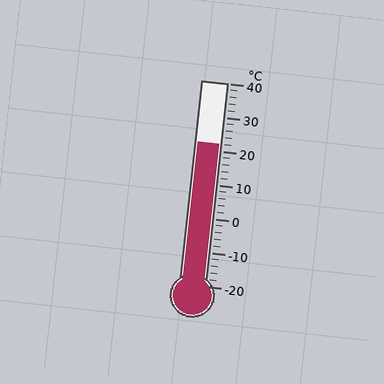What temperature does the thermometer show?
The thermometer shows approximately 22°C.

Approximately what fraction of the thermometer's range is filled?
The thermometer is filled to approximately 70% of its range.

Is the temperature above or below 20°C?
The temperature is above 20°C.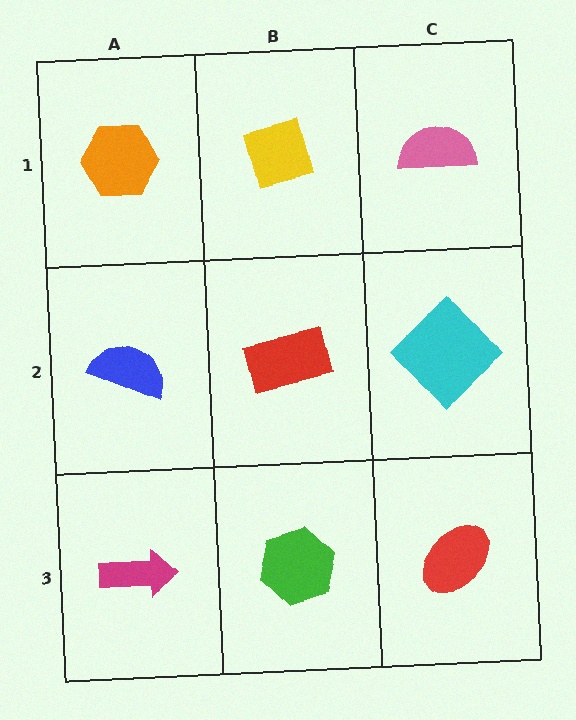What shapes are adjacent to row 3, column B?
A red rectangle (row 2, column B), a magenta arrow (row 3, column A), a red ellipse (row 3, column C).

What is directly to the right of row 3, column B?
A red ellipse.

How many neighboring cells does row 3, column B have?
3.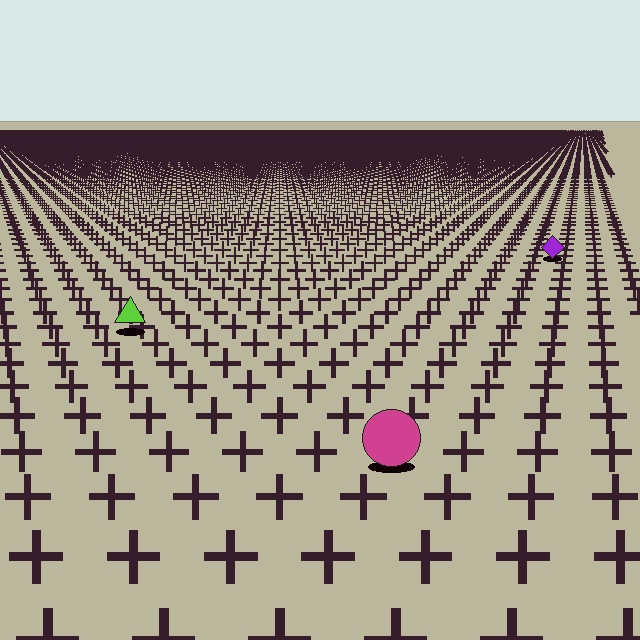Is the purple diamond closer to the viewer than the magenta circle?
No. The magenta circle is closer — you can tell from the texture gradient: the ground texture is coarser near it.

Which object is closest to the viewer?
The magenta circle is closest. The texture marks near it are larger and more spread out.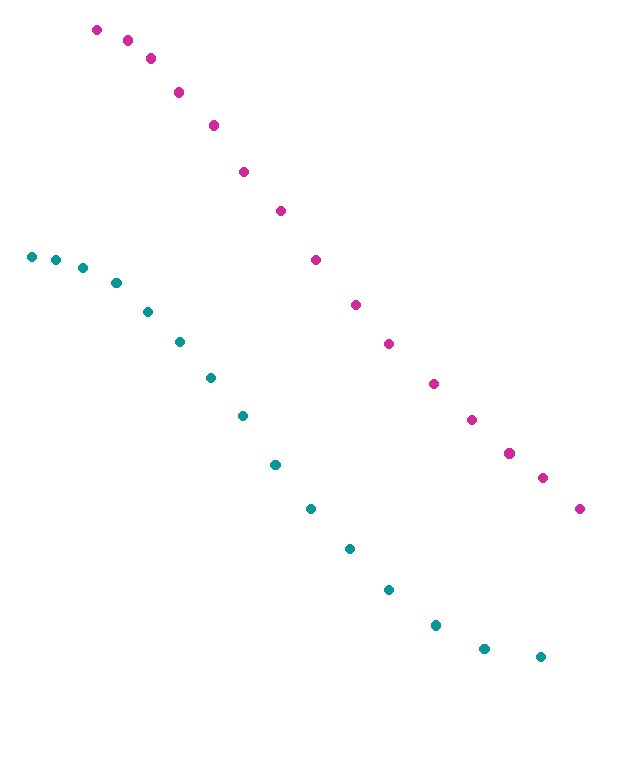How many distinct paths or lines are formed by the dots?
There are 2 distinct paths.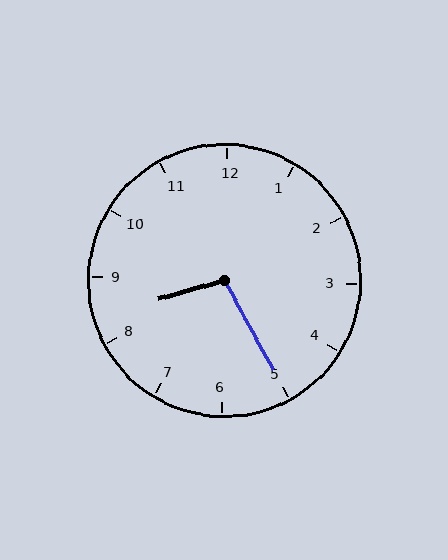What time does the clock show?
8:25.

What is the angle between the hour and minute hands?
Approximately 102 degrees.